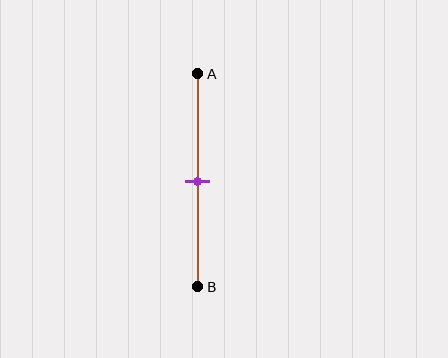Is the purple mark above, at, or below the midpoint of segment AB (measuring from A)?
The purple mark is approximately at the midpoint of segment AB.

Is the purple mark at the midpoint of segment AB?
Yes, the mark is approximately at the midpoint.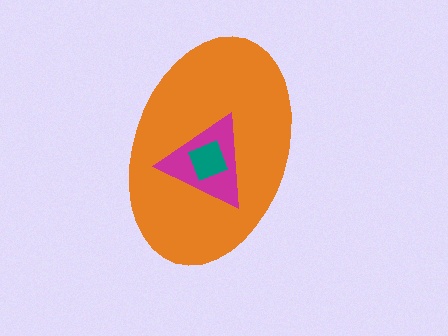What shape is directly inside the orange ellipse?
The magenta triangle.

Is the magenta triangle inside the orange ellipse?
Yes.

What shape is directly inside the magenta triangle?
The teal square.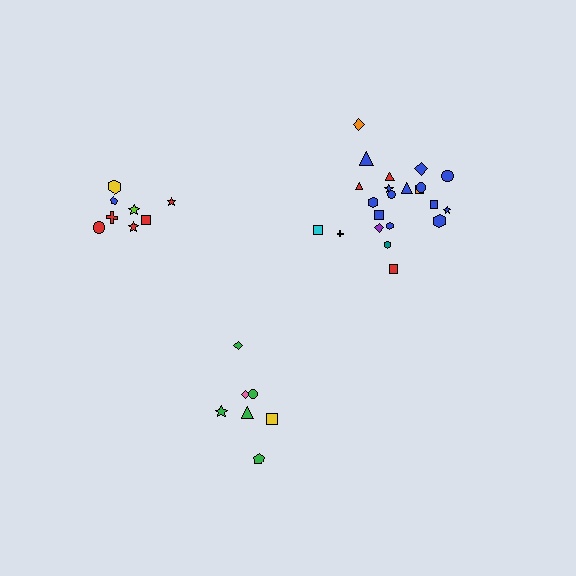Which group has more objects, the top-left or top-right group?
The top-right group.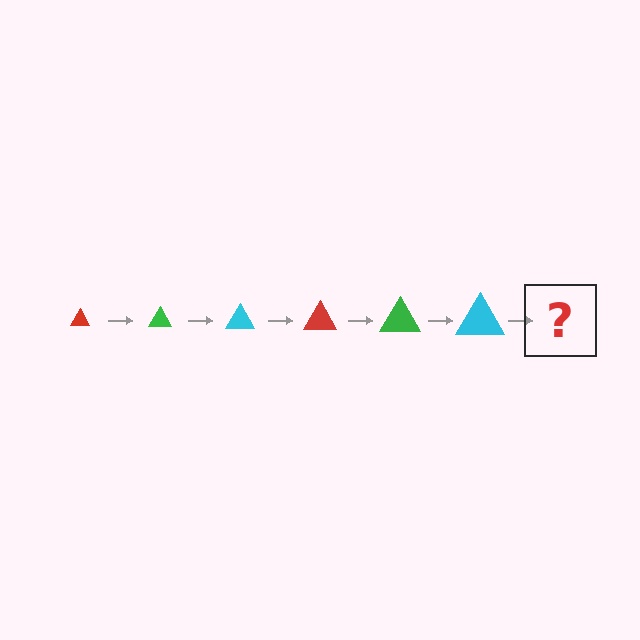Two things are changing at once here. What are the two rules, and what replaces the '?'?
The two rules are that the triangle grows larger each step and the color cycles through red, green, and cyan. The '?' should be a red triangle, larger than the previous one.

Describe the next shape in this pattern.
It should be a red triangle, larger than the previous one.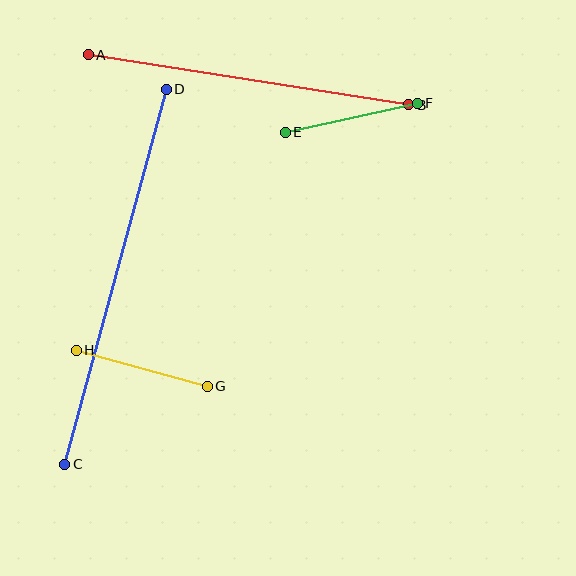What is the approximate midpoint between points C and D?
The midpoint is at approximately (115, 277) pixels.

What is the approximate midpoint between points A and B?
The midpoint is at approximately (249, 80) pixels.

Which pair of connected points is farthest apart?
Points C and D are farthest apart.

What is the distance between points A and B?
The distance is approximately 324 pixels.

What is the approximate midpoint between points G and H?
The midpoint is at approximately (142, 368) pixels.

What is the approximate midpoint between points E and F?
The midpoint is at approximately (351, 118) pixels.